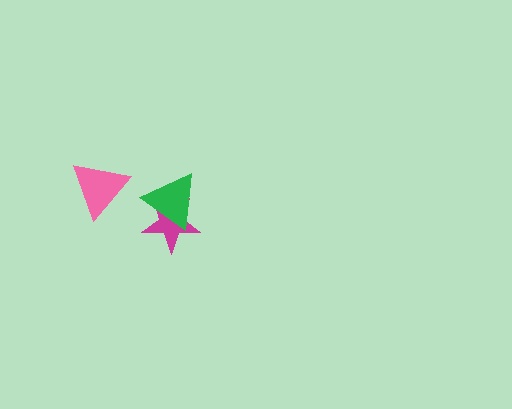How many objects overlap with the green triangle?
1 object overlaps with the green triangle.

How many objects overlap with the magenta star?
1 object overlaps with the magenta star.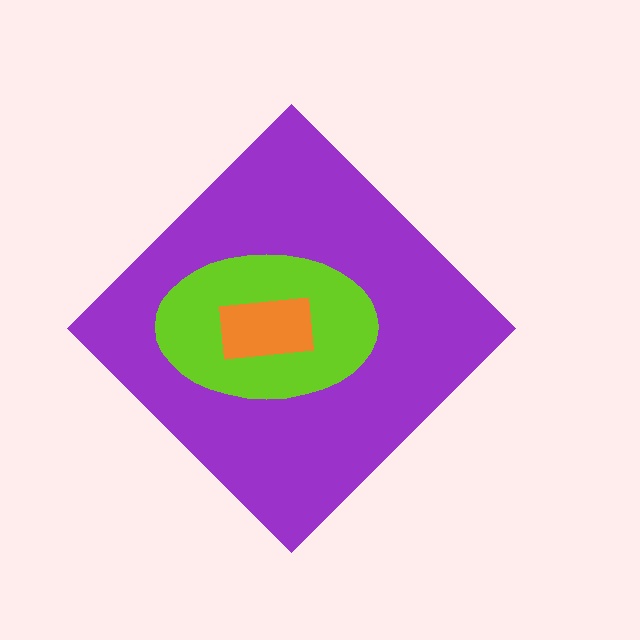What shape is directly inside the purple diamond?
The lime ellipse.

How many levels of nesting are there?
3.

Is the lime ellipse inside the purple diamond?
Yes.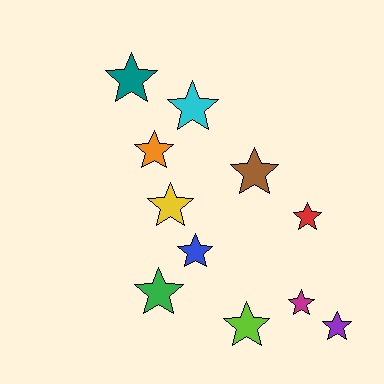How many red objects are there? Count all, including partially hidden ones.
There is 1 red object.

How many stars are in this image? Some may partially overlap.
There are 11 stars.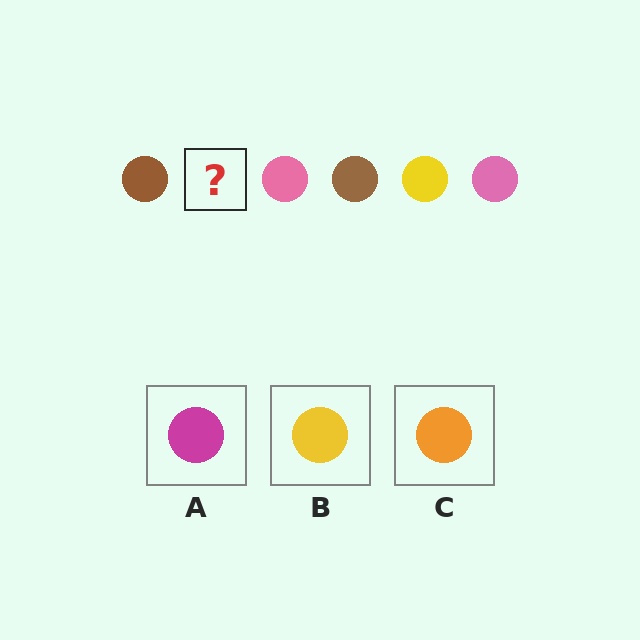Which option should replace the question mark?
Option B.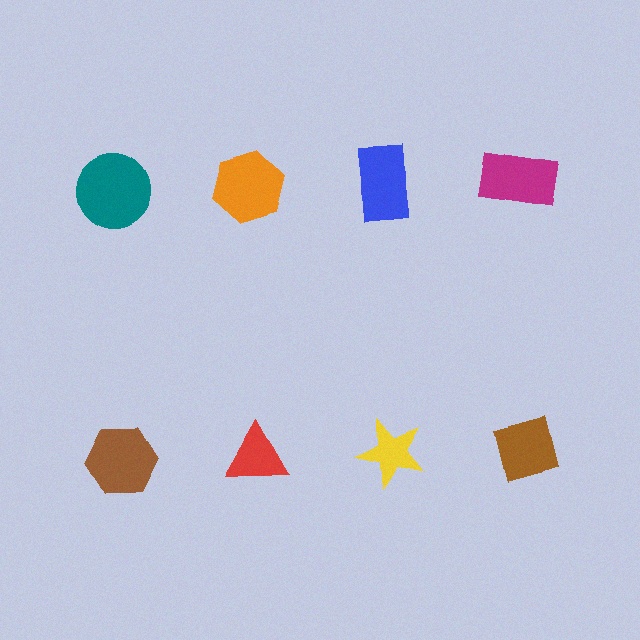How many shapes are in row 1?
4 shapes.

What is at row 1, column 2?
An orange hexagon.